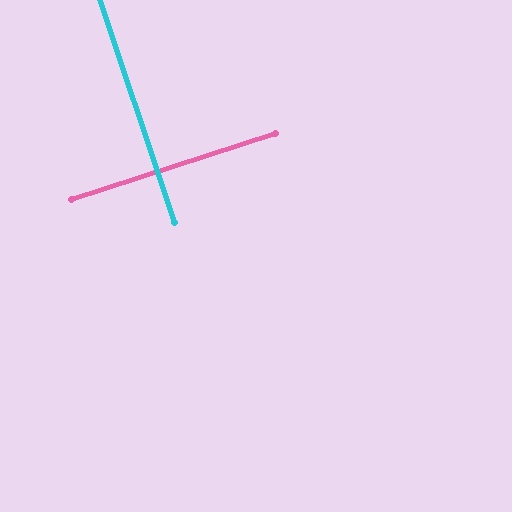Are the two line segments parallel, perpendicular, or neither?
Perpendicular — they meet at approximately 90°.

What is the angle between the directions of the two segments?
Approximately 90 degrees.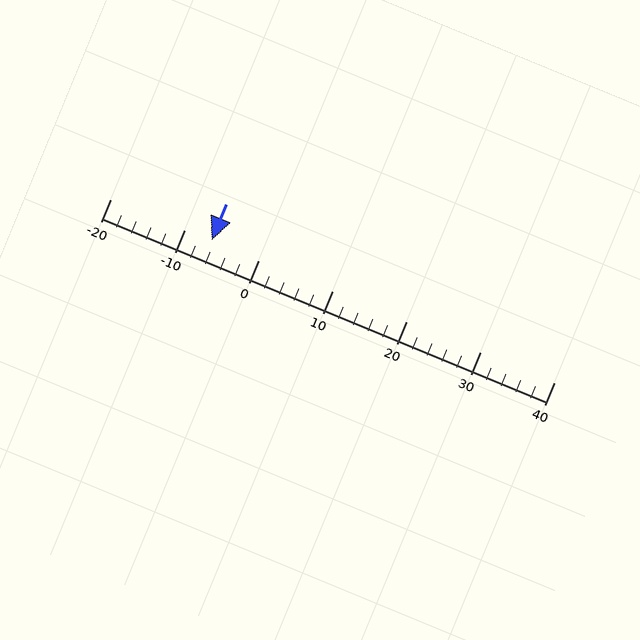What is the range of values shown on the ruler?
The ruler shows values from -20 to 40.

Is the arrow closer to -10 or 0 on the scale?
The arrow is closer to -10.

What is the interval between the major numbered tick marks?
The major tick marks are spaced 10 units apart.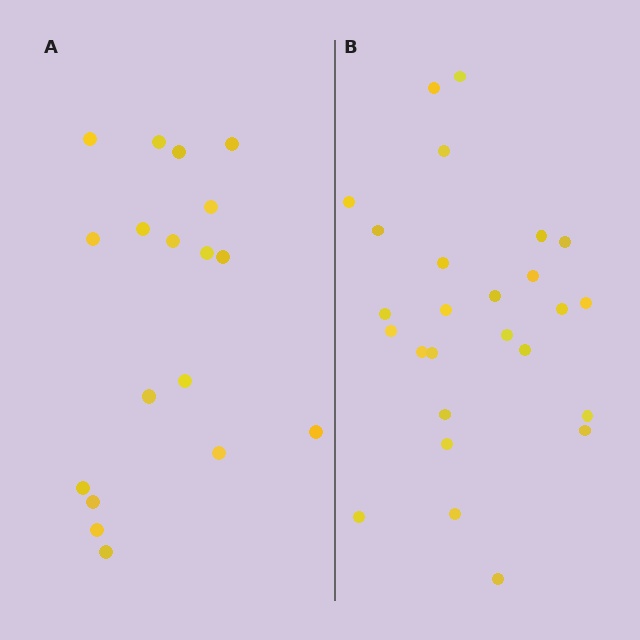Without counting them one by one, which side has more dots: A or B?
Region B (the right region) has more dots.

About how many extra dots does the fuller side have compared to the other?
Region B has roughly 8 or so more dots than region A.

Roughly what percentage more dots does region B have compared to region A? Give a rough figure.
About 45% more.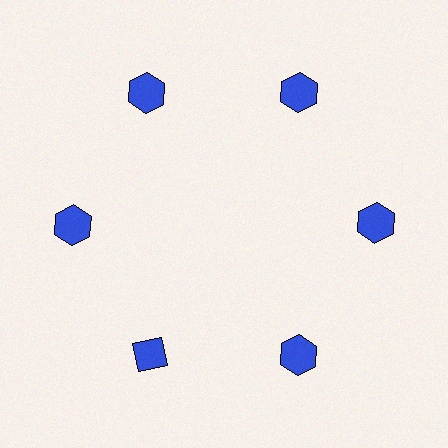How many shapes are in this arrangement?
There are 6 shapes arranged in a ring pattern.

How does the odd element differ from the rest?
It has a different shape: diamond instead of hexagon.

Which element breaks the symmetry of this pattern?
The blue diamond at roughly the 7 o'clock position breaks the symmetry. All other shapes are blue hexagons.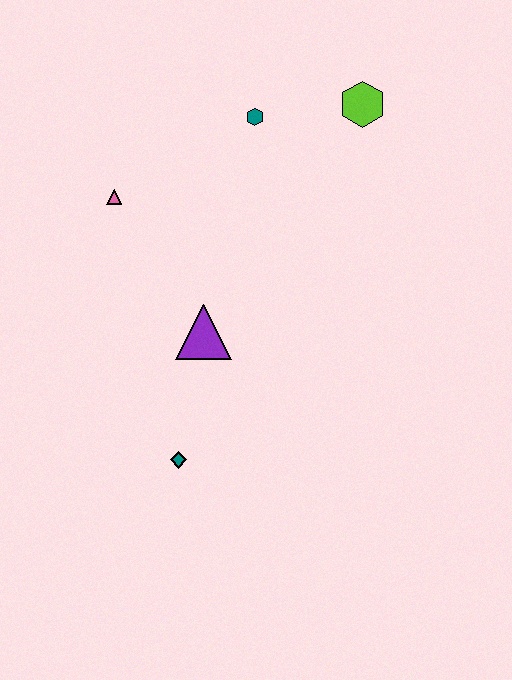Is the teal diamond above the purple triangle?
No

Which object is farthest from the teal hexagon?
The teal diamond is farthest from the teal hexagon.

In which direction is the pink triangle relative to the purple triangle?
The pink triangle is above the purple triangle.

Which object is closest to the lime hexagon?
The teal hexagon is closest to the lime hexagon.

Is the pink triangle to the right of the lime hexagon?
No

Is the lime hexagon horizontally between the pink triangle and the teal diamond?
No